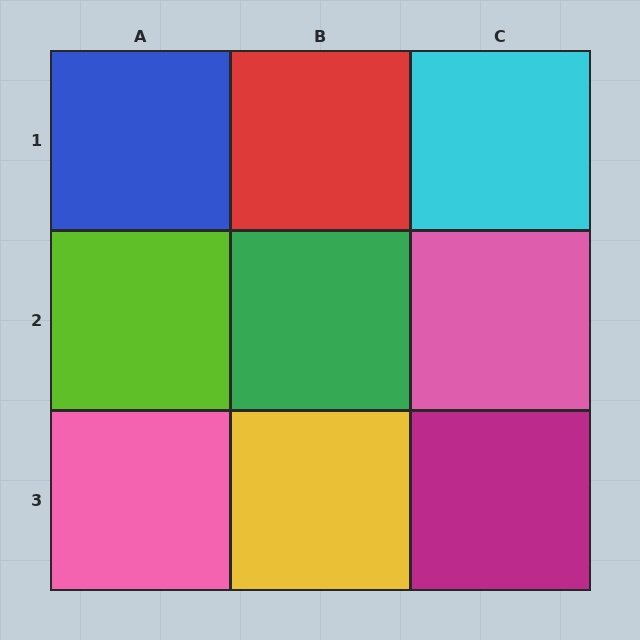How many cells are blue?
1 cell is blue.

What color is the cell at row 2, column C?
Pink.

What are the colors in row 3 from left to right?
Pink, yellow, magenta.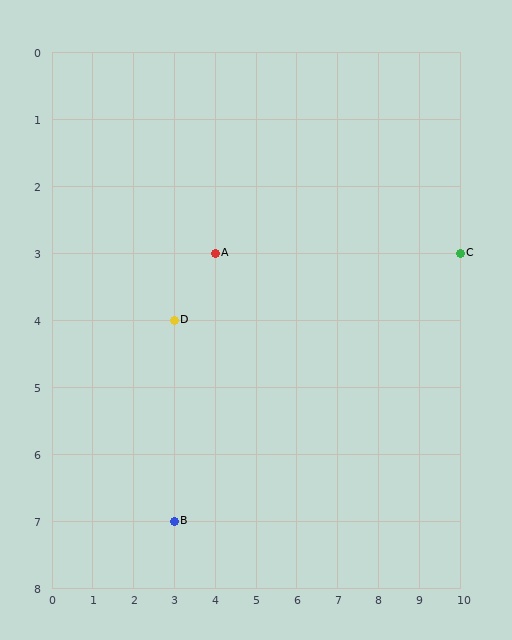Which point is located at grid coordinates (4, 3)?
Point A is at (4, 3).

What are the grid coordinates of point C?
Point C is at grid coordinates (10, 3).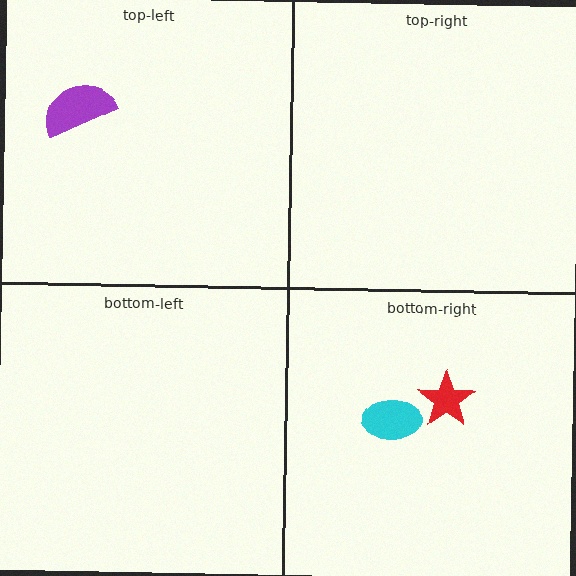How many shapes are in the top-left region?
1.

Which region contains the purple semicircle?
The top-left region.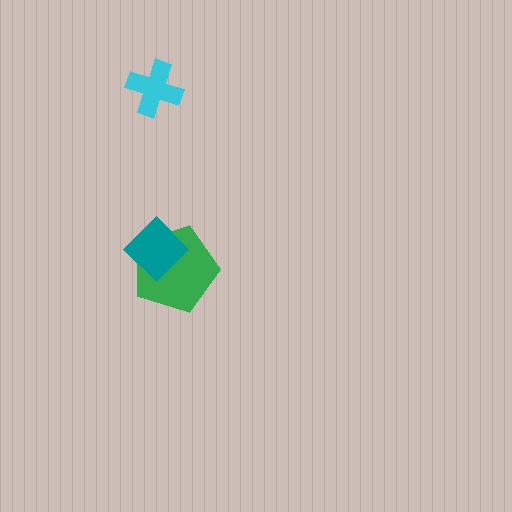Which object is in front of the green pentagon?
The teal diamond is in front of the green pentagon.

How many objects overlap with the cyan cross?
0 objects overlap with the cyan cross.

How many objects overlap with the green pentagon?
1 object overlaps with the green pentagon.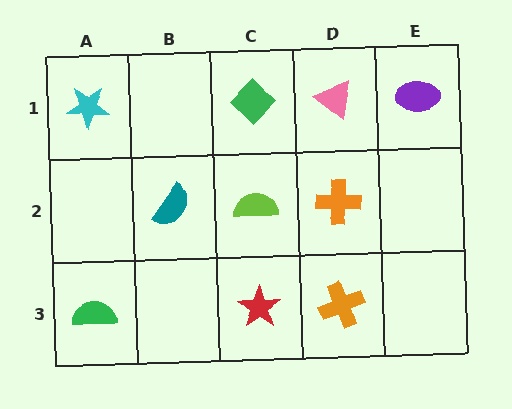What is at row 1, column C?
A green diamond.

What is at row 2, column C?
A lime semicircle.